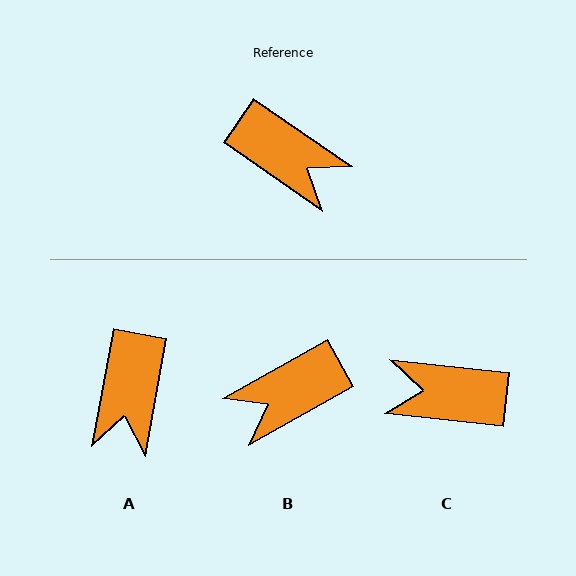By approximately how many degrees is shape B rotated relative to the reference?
Approximately 116 degrees clockwise.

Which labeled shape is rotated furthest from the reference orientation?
C, about 152 degrees away.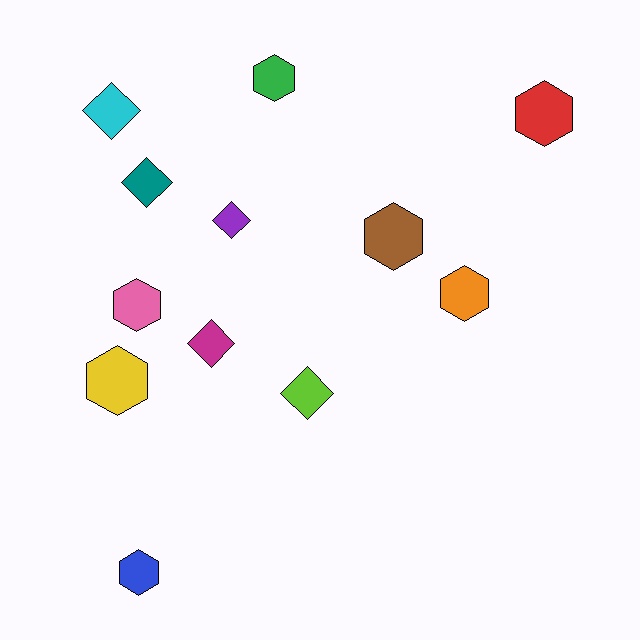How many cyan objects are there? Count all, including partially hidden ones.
There is 1 cyan object.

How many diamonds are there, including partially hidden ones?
There are 5 diamonds.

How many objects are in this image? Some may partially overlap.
There are 12 objects.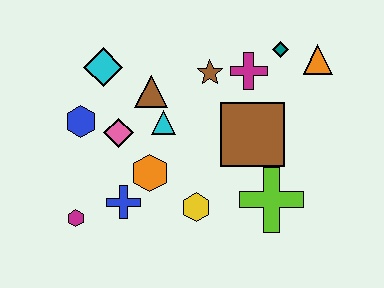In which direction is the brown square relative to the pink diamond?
The brown square is to the right of the pink diamond.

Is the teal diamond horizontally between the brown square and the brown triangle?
No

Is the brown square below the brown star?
Yes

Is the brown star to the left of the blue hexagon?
No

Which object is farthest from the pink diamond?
The orange triangle is farthest from the pink diamond.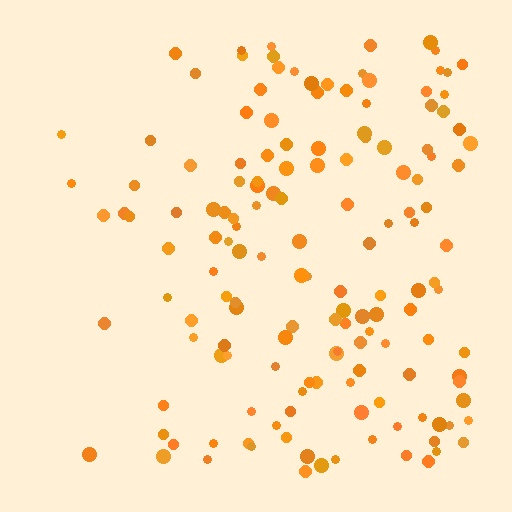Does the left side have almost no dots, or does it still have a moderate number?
Still a moderate number, just noticeably fewer than the right.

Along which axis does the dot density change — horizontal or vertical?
Horizontal.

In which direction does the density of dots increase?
From left to right, with the right side densest.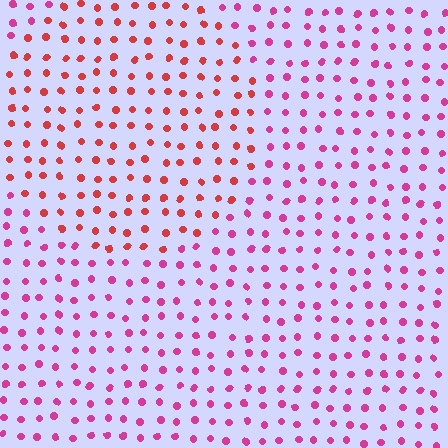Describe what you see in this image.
The image is filled with small magenta elements in a uniform arrangement. A circle-shaped region is visible where the elements are tinted to a slightly different hue, forming a subtle color boundary.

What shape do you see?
I see a circle.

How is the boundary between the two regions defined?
The boundary is defined purely by a slight shift in hue (about 36 degrees). Spacing, size, and orientation are identical on both sides.